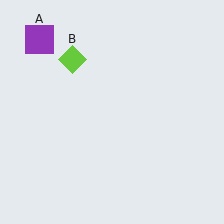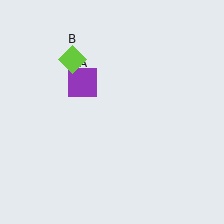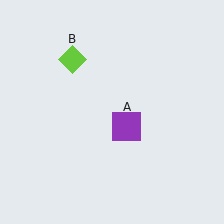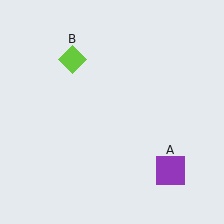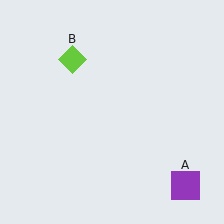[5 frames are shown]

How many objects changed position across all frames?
1 object changed position: purple square (object A).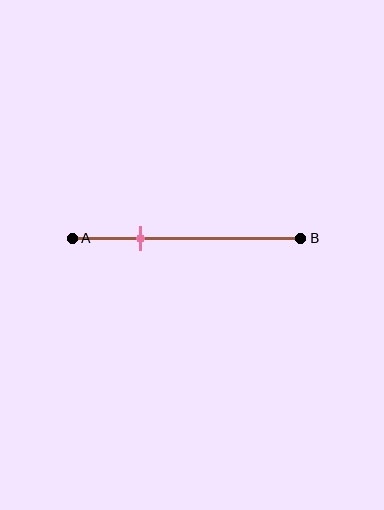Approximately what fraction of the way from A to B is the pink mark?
The pink mark is approximately 30% of the way from A to B.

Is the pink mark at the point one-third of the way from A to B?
No, the mark is at about 30% from A, not at the 33% one-third point.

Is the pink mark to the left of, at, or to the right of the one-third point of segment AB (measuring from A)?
The pink mark is to the left of the one-third point of segment AB.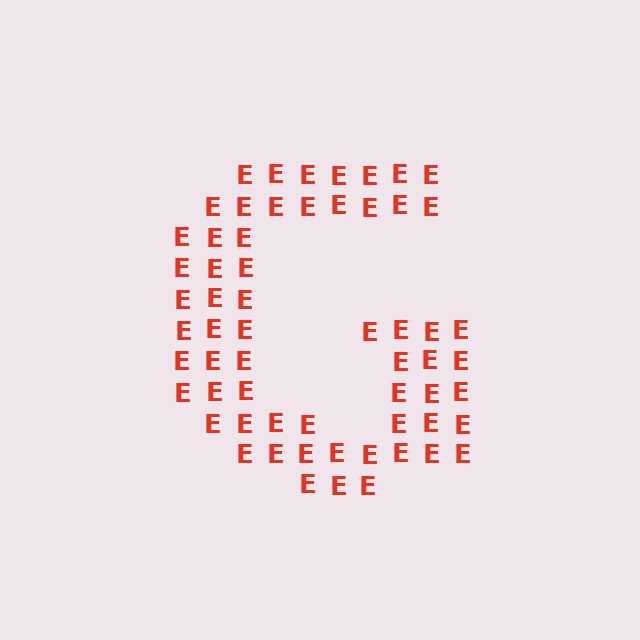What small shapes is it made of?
It is made of small letter E's.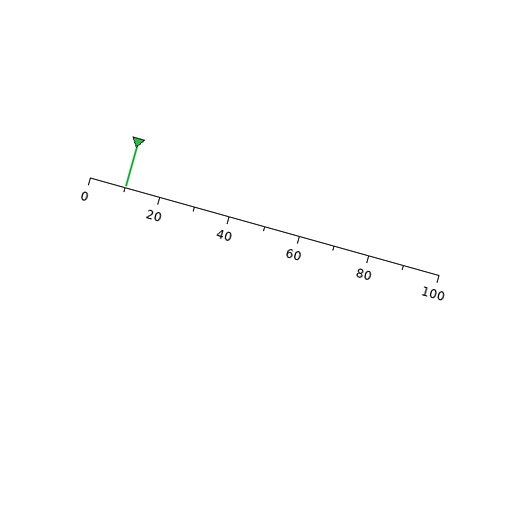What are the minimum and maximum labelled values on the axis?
The axis runs from 0 to 100.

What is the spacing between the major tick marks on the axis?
The major ticks are spaced 20 apart.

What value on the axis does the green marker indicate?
The marker indicates approximately 10.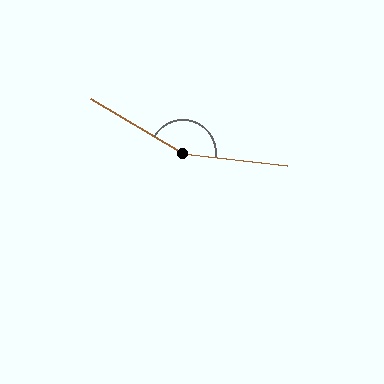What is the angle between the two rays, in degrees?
Approximately 156 degrees.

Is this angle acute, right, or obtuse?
It is obtuse.